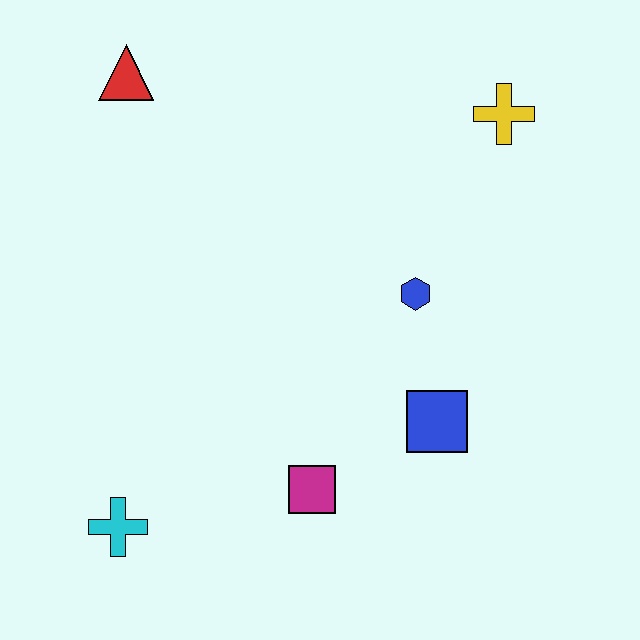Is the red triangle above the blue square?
Yes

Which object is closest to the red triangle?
The blue hexagon is closest to the red triangle.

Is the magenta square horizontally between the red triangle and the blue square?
Yes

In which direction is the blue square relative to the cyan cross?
The blue square is to the right of the cyan cross.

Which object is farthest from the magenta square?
The red triangle is farthest from the magenta square.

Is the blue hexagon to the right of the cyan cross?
Yes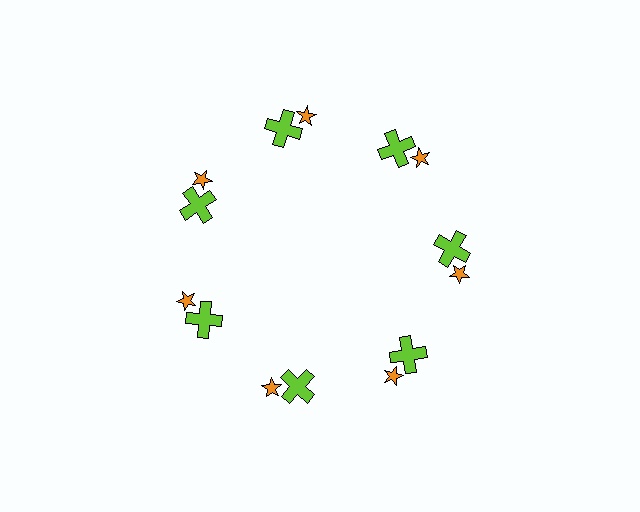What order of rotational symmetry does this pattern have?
This pattern has 7-fold rotational symmetry.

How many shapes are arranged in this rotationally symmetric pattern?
There are 14 shapes, arranged in 7 groups of 2.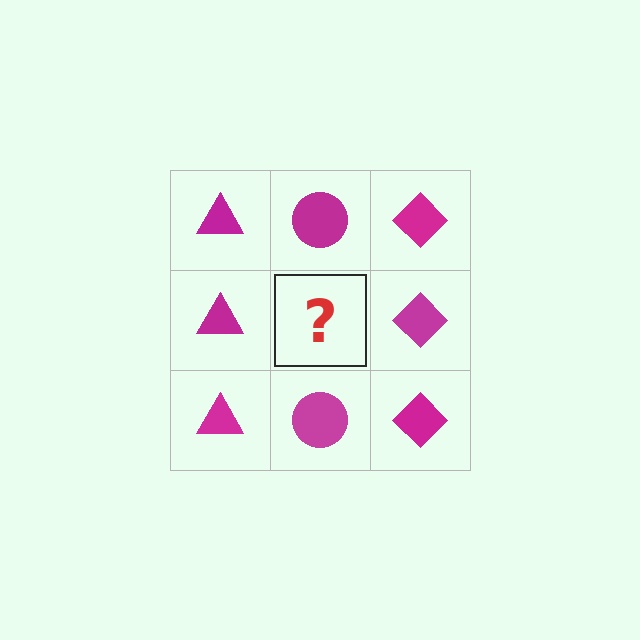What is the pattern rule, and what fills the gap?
The rule is that each column has a consistent shape. The gap should be filled with a magenta circle.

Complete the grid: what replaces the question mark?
The question mark should be replaced with a magenta circle.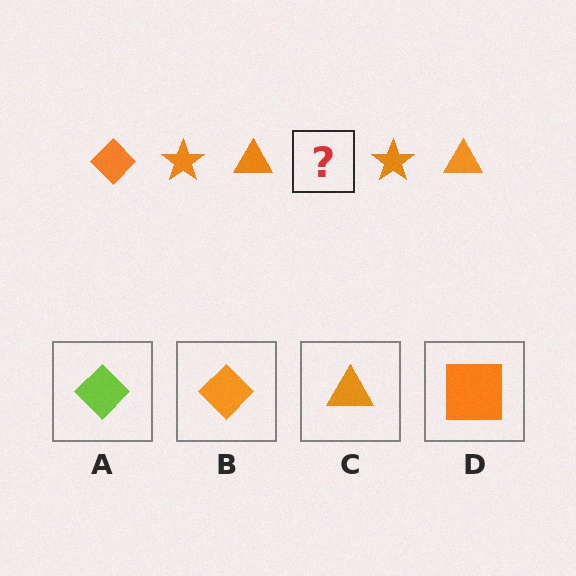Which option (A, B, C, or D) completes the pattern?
B.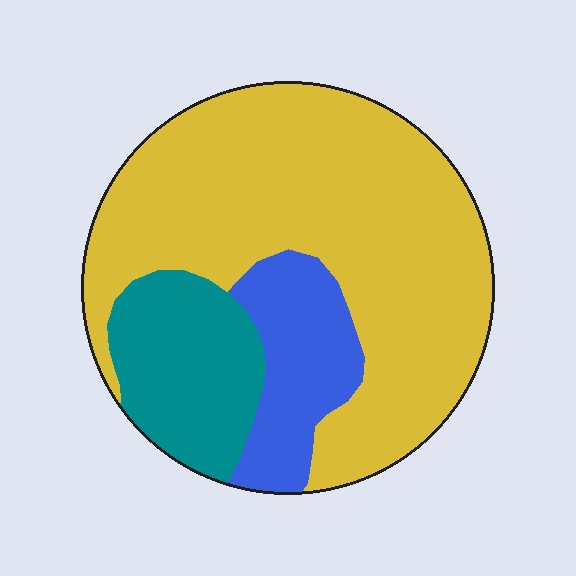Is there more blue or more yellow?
Yellow.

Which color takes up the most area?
Yellow, at roughly 65%.